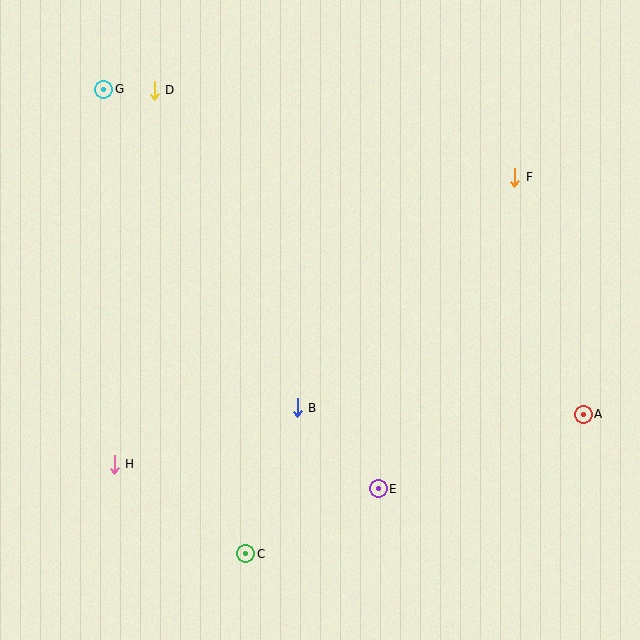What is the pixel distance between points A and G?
The distance between A and G is 579 pixels.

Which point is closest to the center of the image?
Point B at (297, 408) is closest to the center.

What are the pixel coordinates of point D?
Point D is at (154, 90).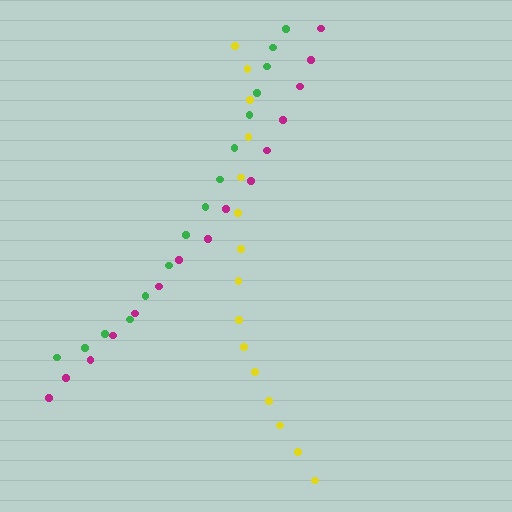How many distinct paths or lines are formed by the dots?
There are 3 distinct paths.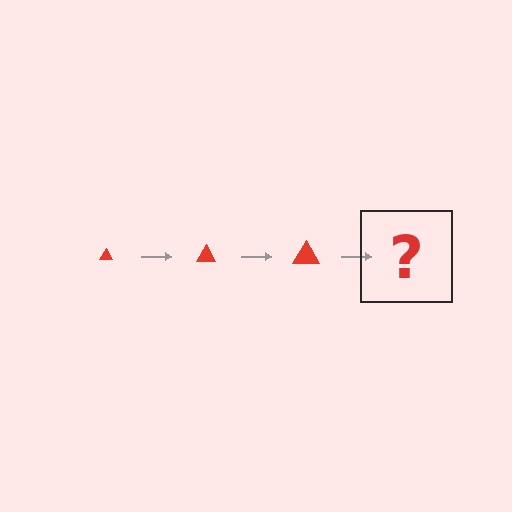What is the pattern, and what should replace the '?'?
The pattern is that the triangle gets progressively larger each step. The '?' should be a red triangle, larger than the previous one.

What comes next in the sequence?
The next element should be a red triangle, larger than the previous one.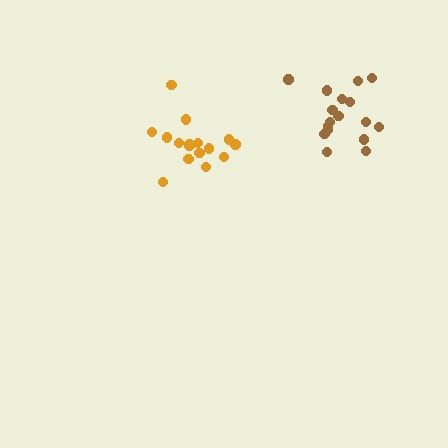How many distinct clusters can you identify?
There are 2 distinct clusters.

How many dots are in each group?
Group 1: 17 dots, Group 2: 16 dots (33 total).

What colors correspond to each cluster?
The clusters are colored: brown, orange.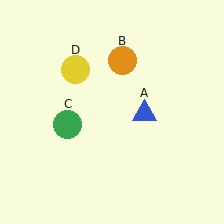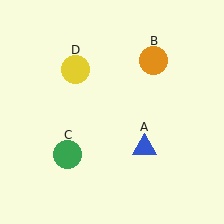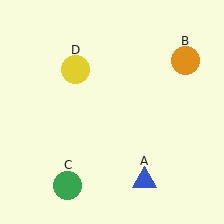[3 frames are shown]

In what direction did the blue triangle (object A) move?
The blue triangle (object A) moved down.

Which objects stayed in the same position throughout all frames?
Yellow circle (object D) remained stationary.